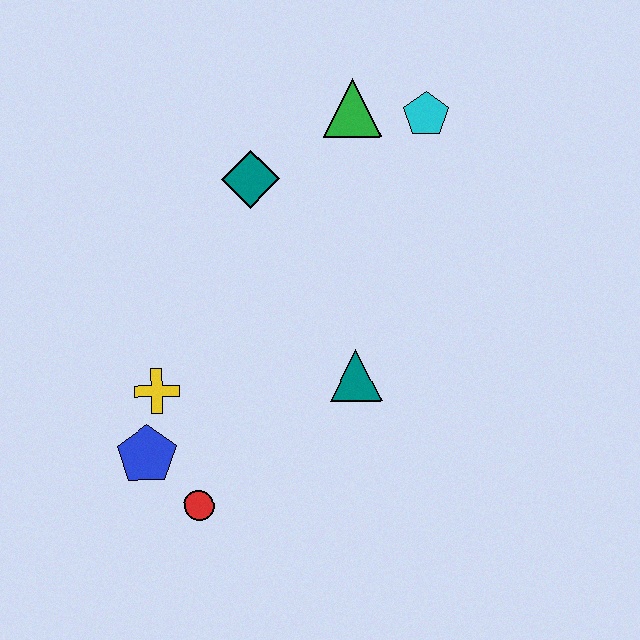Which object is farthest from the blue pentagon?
The cyan pentagon is farthest from the blue pentagon.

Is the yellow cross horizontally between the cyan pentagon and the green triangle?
No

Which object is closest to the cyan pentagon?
The green triangle is closest to the cyan pentagon.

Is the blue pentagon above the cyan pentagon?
No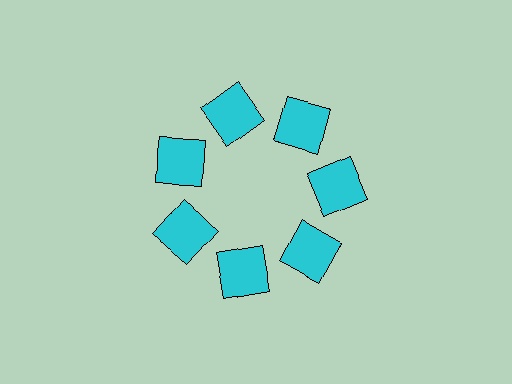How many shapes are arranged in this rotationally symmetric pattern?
There are 7 shapes, arranged in 7 groups of 1.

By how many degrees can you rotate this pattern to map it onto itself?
The pattern maps onto itself every 51 degrees of rotation.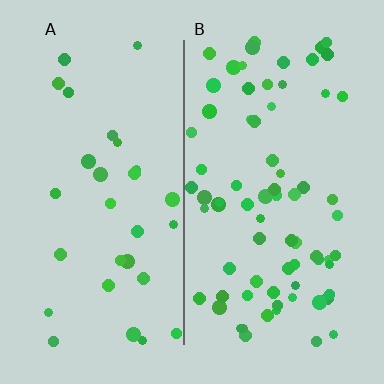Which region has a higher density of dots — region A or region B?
B (the right).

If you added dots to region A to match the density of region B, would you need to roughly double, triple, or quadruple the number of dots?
Approximately double.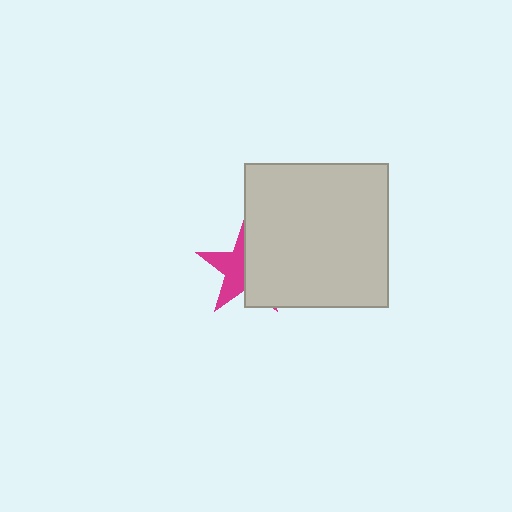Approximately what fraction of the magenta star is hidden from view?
Roughly 55% of the magenta star is hidden behind the light gray square.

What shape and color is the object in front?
The object in front is a light gray square.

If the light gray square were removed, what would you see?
You would see the complete magenta star.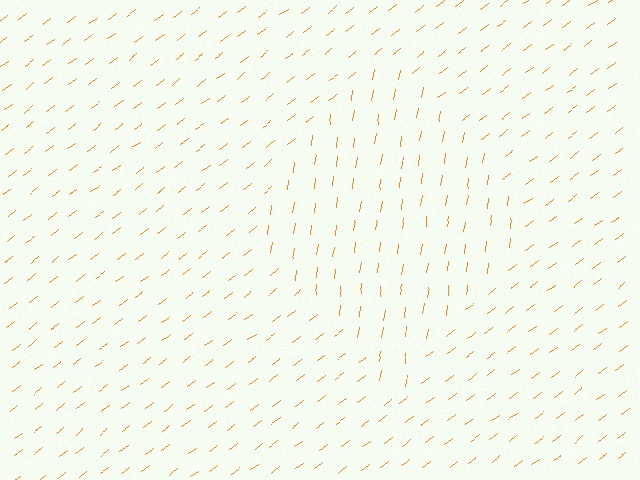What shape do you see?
I see a diamond.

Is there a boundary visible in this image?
Yes, there is a texture boundary formed by a change in line orientation.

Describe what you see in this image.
The image is filled with small orange line segments. A diamond region in the image has lines oriented differently from the surrounding lines, creating a visible texture boundary.